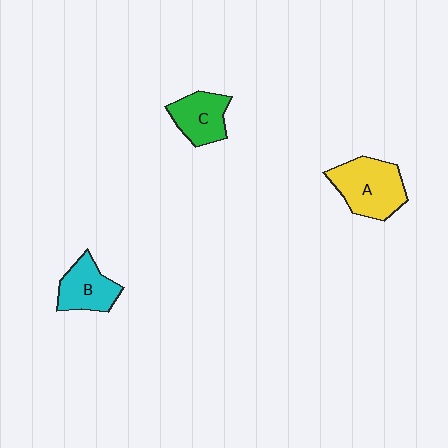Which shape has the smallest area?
Shape C (green).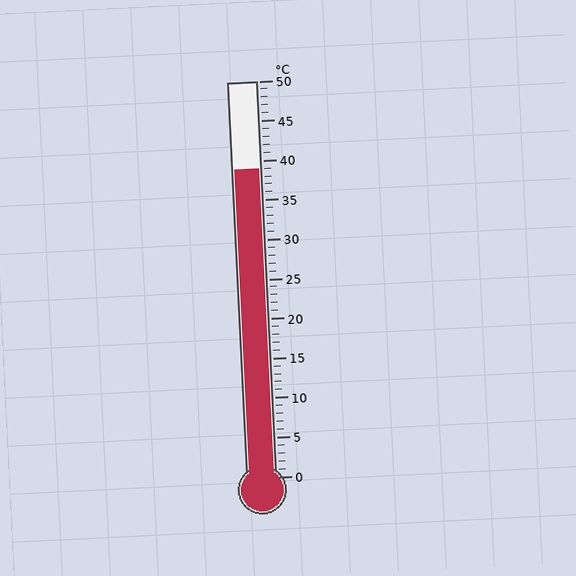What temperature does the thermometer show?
The thermometer shows approximately 39°C.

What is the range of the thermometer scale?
The thermometer scale ranges from 0°C to 50°C.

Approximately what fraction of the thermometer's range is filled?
The thermometer is filled to approximately 80% of its range.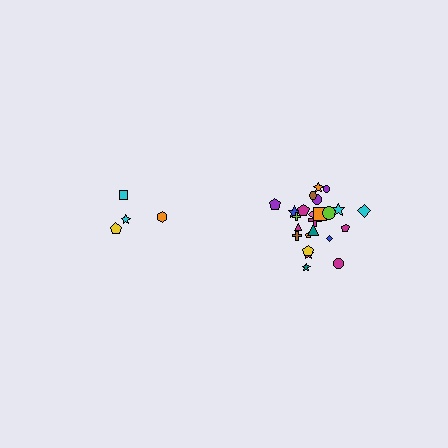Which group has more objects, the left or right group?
The right group.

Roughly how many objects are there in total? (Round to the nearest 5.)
Roughly 30 objects in total.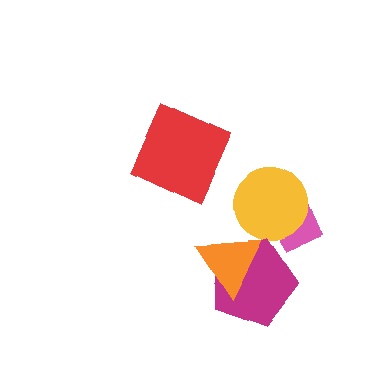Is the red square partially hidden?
No, no other shape covers it.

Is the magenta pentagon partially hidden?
Yes, it is partially covered by another shape.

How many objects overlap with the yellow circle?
1 object overlaps with the yellow circle.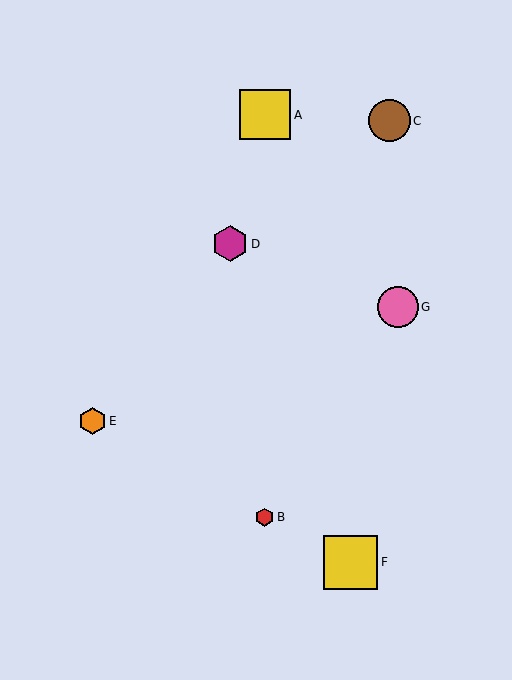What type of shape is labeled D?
Shape D is a magenta hexagon.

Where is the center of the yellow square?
The center of the yellow square is at (265, 115).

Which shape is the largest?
The yellow square (labeled F) is the largest.